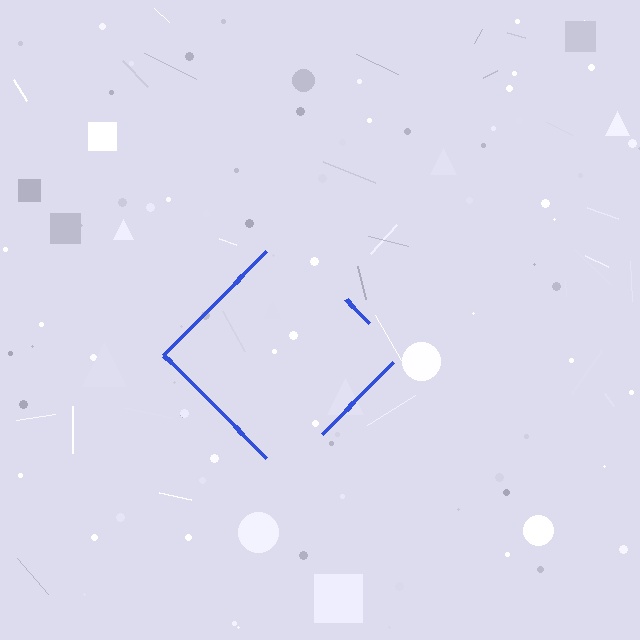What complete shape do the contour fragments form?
The contour fragments form a diamond.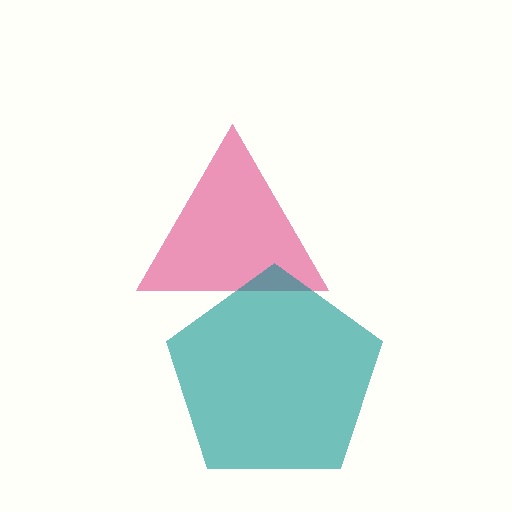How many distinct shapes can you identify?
There are 2 distinct shapes: a pink triangle, a teal pentagon.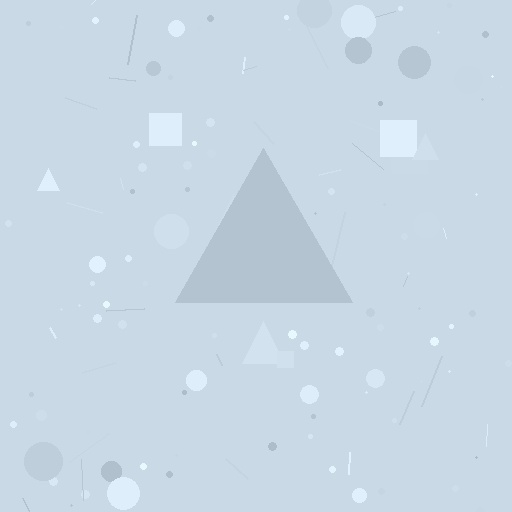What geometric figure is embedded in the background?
A triangle is embedded in the background.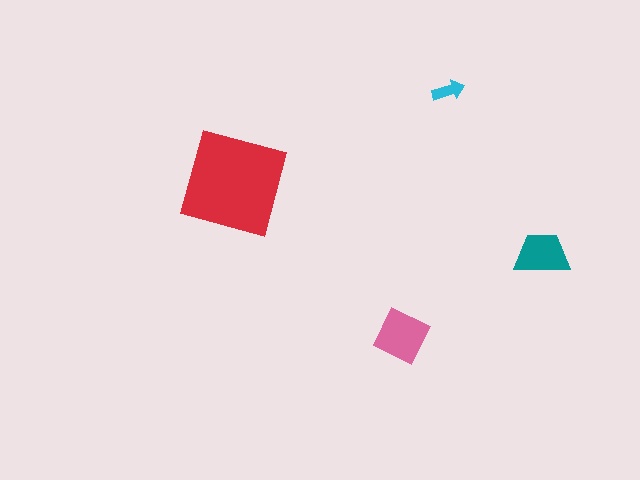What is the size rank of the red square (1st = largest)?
1st.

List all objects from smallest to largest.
The cyan arrow, the teal trapezoid, the pink square, the red square.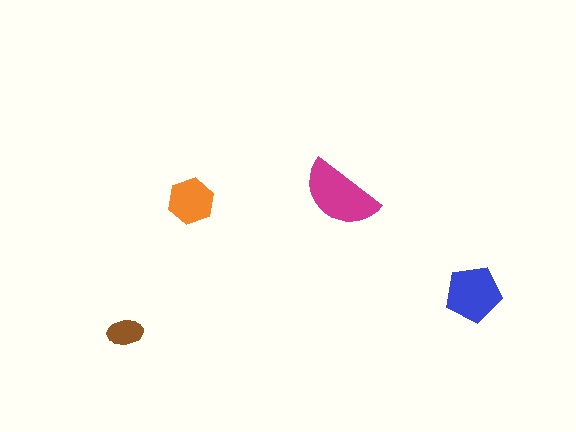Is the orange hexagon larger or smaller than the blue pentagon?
Smaller.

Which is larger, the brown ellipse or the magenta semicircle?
The magenta semicircle.